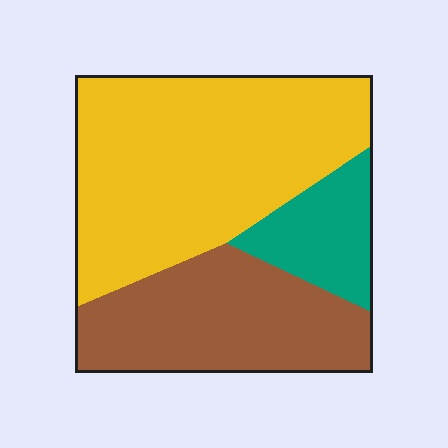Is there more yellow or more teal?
Yellow.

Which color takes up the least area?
Teal, at roughly 15%.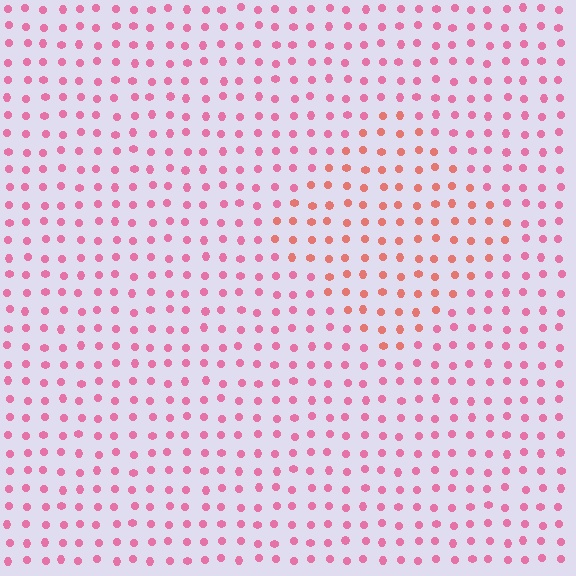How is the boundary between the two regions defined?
The boundary is defined purely by a slight shift in hue (about 29 degrees). Spacing, size, and orientation are identical on both sides.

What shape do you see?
I see a diamond.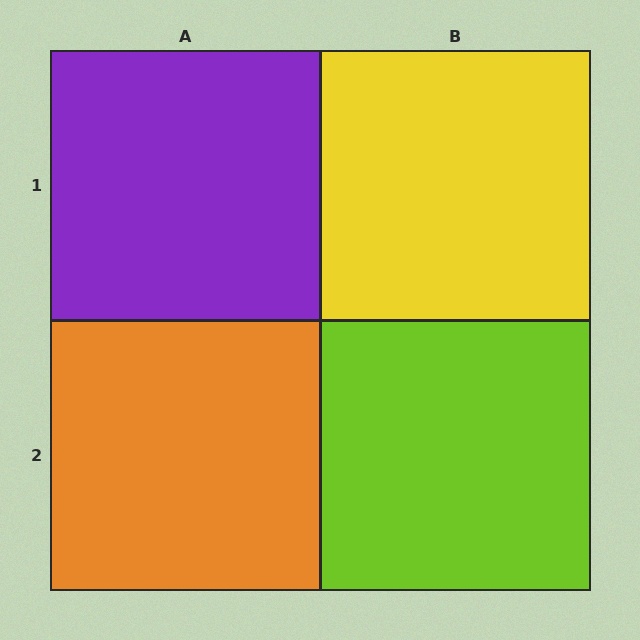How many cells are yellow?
1 cell is yellow.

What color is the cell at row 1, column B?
Yellow.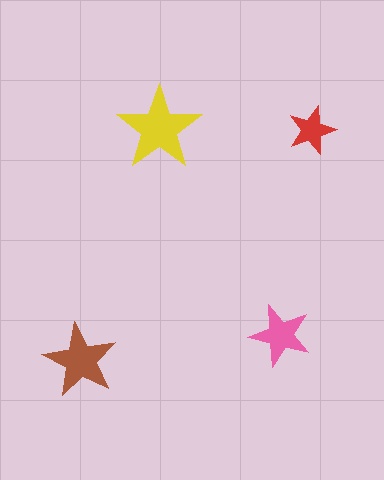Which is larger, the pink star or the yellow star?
The yellow one.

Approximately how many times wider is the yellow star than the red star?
About 1.5 times wider.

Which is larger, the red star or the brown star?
The brown one.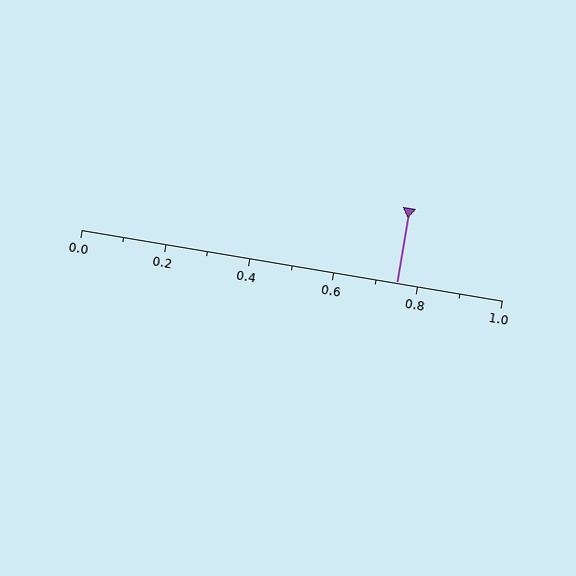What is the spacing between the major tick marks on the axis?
The major ticks are spaced 0.2 apart.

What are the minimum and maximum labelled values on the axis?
The axis runs from 0.0 to 1.0.